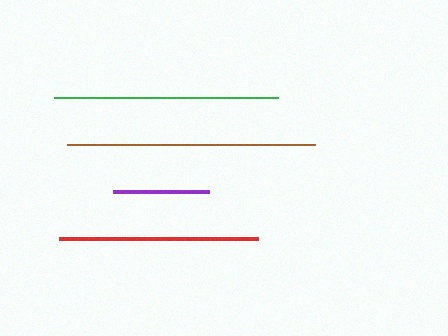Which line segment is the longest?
The brown line is the longest at approximately 248 pixels.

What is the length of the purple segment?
The purple segment is approximately 96 pixels long.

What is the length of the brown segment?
The brown segment is approximately 248 pixels long.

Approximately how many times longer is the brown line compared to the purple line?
The brown line is approximately 2.6 times the length of the purple line.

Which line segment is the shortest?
The purple line is the shortest at approximately 96 pixels.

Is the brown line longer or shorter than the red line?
The brown line is longer than the red line.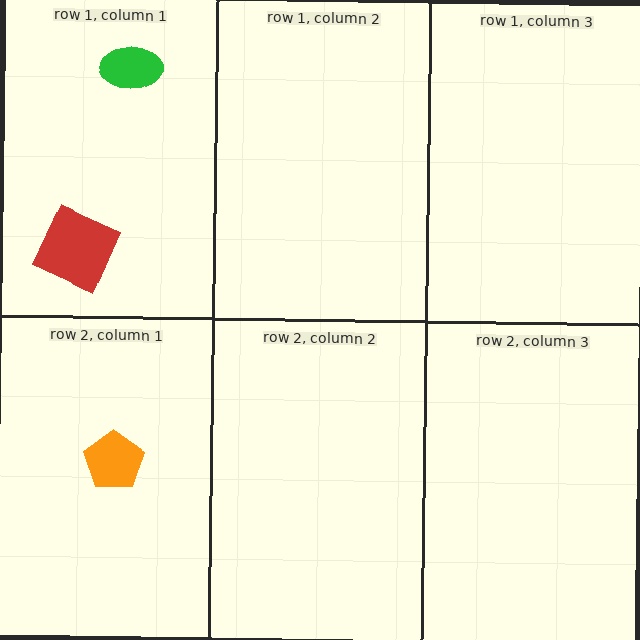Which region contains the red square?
The row 1, column 1 region.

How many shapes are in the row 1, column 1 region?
2.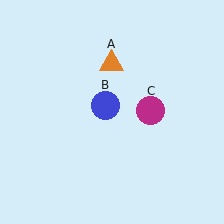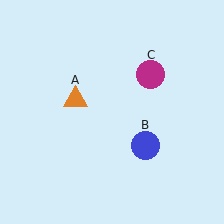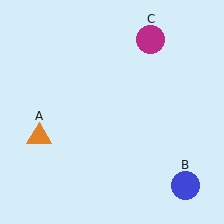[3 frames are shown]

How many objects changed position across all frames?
3 objects changed position: orange triangle (object A), blue circle (object B), magenta circle (object C).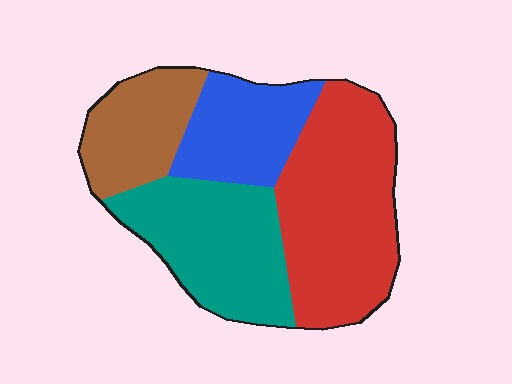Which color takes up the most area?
Red, at roughly 35%.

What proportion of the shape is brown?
Brown covers about 15% of the shape.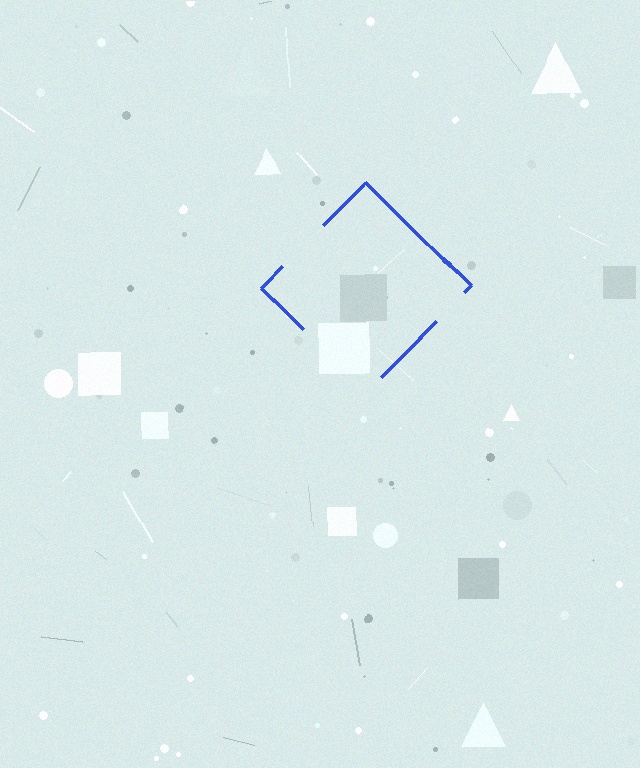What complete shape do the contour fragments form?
The contour fragments form a diamond.